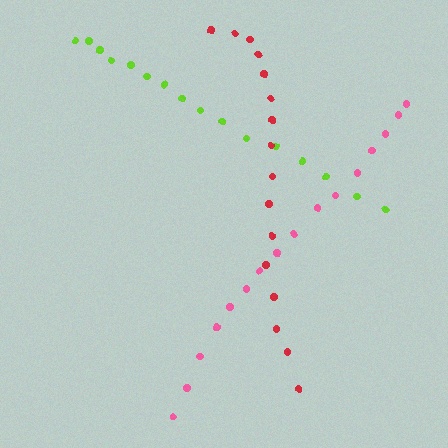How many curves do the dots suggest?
There are 3 distinct paths.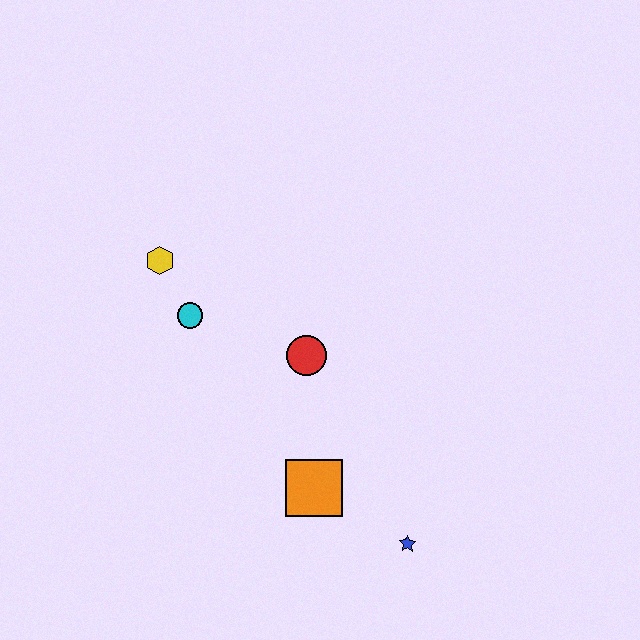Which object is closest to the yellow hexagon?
The cyan circle is closest to the yellow hexagon.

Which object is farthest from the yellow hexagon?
The blue star is farthest from the yellow hexagon.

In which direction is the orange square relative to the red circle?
The orange square is below the red circle.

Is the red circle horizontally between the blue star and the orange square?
No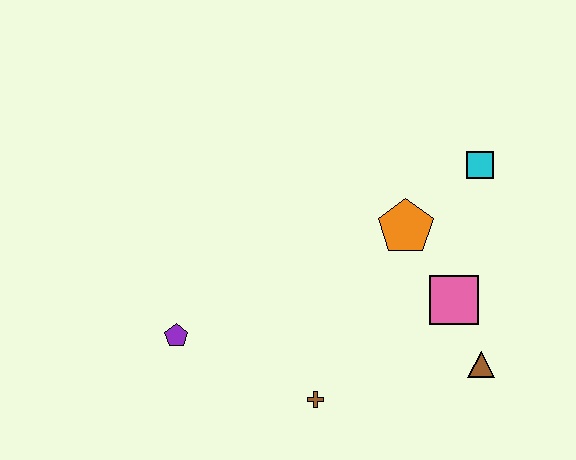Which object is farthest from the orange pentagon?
The purple pentagon is farthest from the orange pentagon.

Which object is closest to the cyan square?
The orange pentagon is closest to the cyan square.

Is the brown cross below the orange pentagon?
Yes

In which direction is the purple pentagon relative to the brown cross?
The purple pentagon is to the left of the brown cross.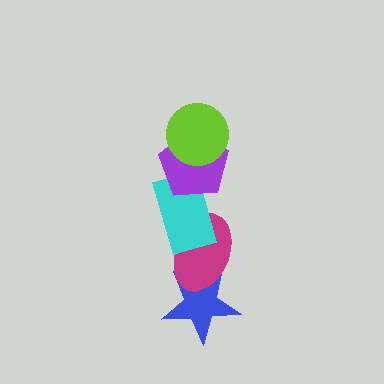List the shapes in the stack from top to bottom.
From top to bottom: the lime circle, the purple pentagon, the cyan rectangle, the magenta ellipse, the blue star.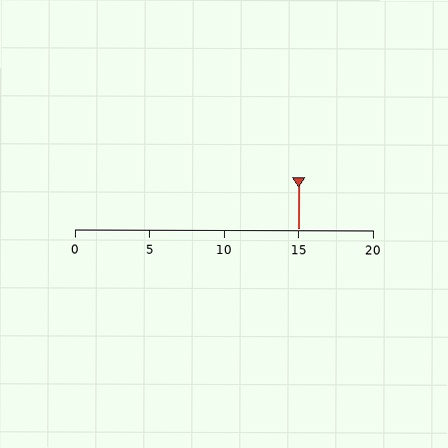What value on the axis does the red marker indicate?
The marker indicates approximately 15.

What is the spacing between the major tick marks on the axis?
The major ticks are spaced 5 apart.